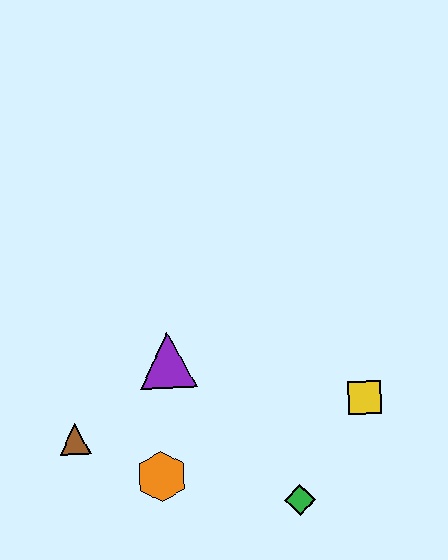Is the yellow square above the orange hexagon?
Yes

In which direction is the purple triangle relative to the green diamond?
The purple triangle is above the green diamond.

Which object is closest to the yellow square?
The green diamond is closest to the yellow square.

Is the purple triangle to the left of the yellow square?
Yes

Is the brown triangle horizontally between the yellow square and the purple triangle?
No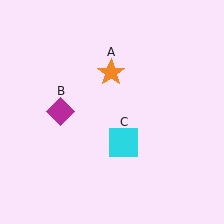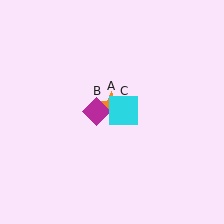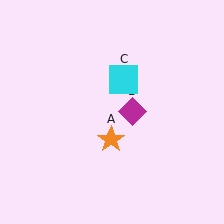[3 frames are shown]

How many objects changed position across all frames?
3 objects changed position: orange star (object A), magenta diamond (object B), cyan square (object C).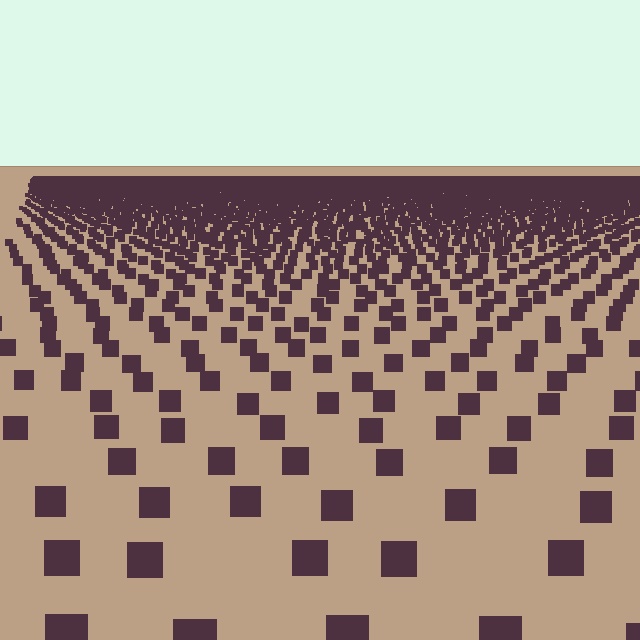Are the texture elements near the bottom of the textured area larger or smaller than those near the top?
Larger. Near the bottom, elements are closer to the viewer and appear at a bigger on-screen size.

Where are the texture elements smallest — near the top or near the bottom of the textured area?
Near the top.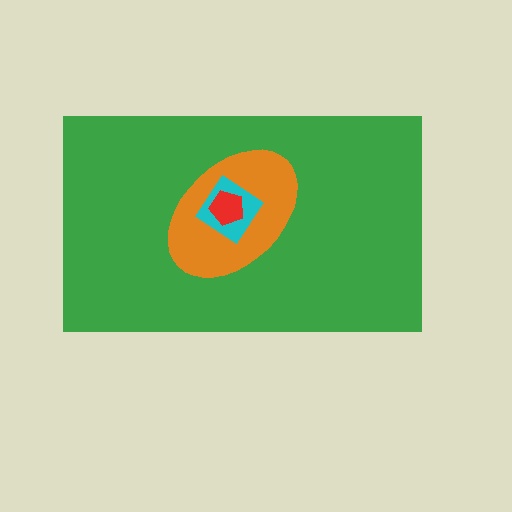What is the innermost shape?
The red pentagon.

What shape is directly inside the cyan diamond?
The red pentagon.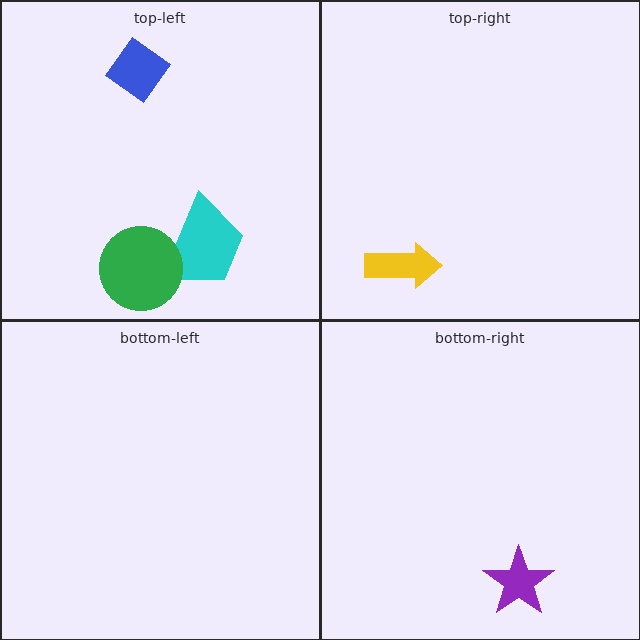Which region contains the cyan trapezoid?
The top-left region.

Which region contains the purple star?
The bottom-right region.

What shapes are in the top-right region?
The yellow arrow.